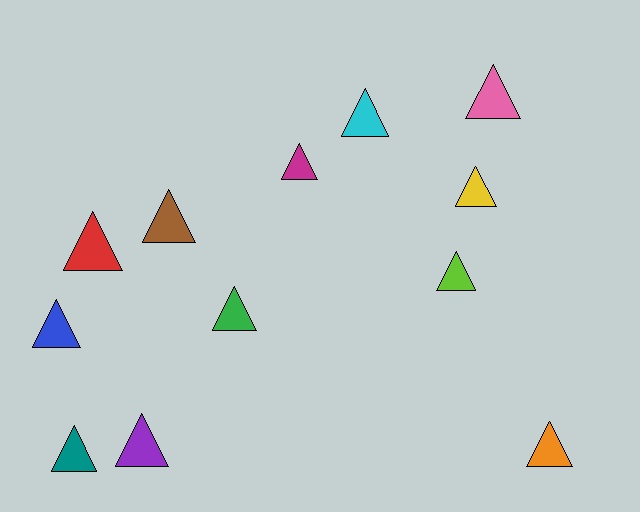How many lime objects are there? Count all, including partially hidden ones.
There is 1 lime object.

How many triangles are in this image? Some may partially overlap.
There are 12 triangles.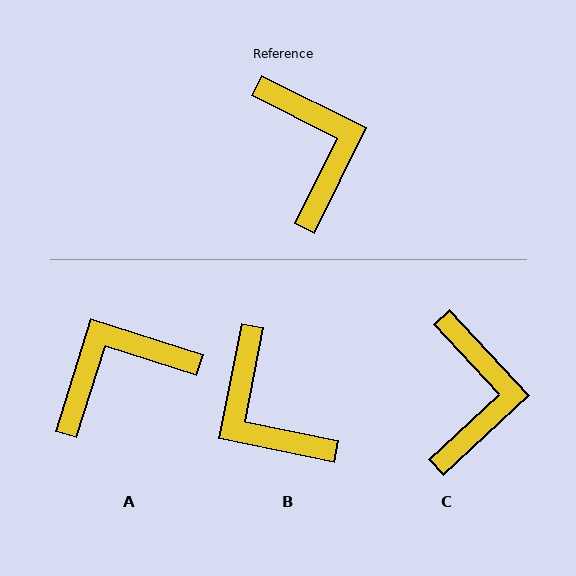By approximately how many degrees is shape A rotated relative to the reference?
Approximately 99 degrees counter-clockwise.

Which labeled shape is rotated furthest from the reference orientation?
B, about 165 degrees away.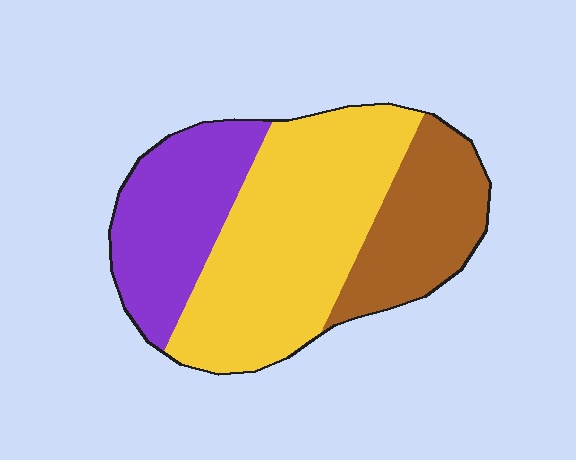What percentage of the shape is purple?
Purple takes up between a sixth and a third of the shape.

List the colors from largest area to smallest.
From largest to smallest: yellow, purple, brown.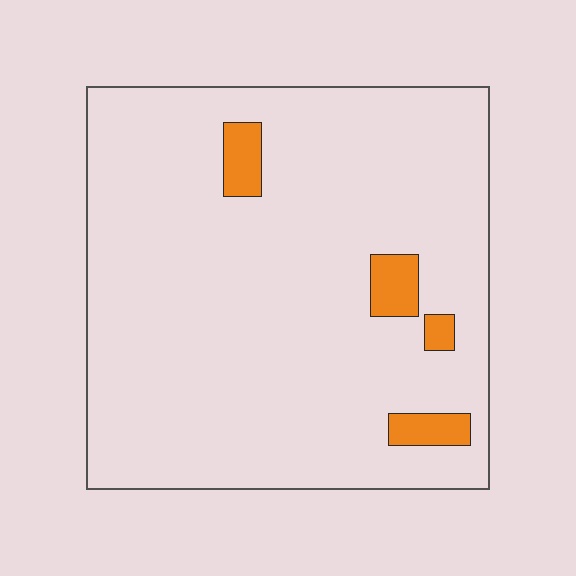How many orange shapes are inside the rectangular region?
4.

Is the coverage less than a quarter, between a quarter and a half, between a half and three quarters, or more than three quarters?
Less than a quarter.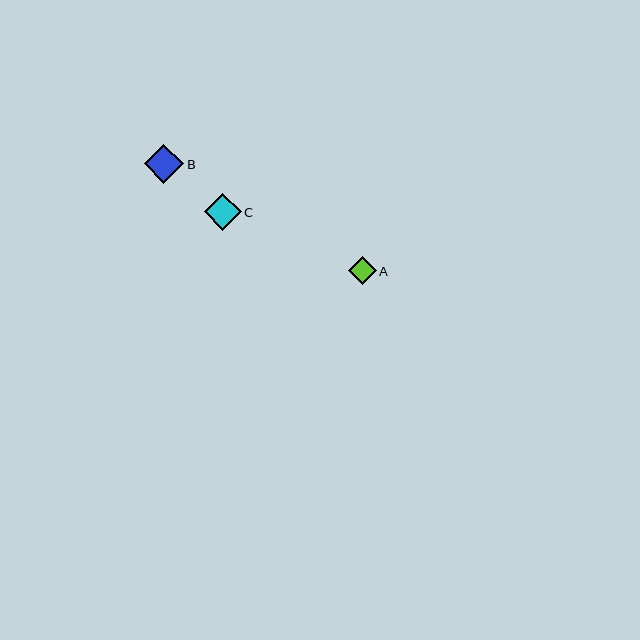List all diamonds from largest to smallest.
From largest to smallest: B, C, A.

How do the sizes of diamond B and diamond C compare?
Diamond B and diamond C are approximately the same size.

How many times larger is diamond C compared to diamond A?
Diamond C is approximately 1.3 times the size of diamond A.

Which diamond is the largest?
Diamond B is the largest with a size of approximately 40 pixels.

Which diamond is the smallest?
Diamond A is the smallest with a size of approximately 27 pixels.